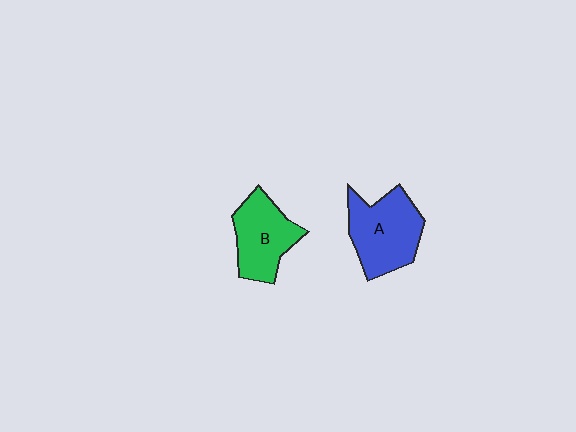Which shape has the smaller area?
Shape B (green).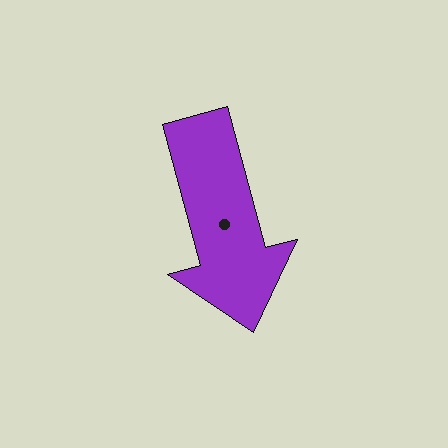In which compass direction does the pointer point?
South.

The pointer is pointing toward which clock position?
Roughly 5 o'clock.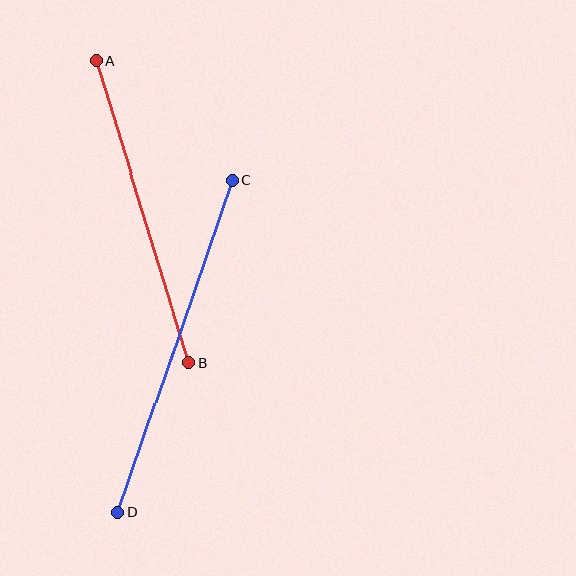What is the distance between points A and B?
The distance is approximately 315 pixels.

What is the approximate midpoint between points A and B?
The midpoint is at approximately (142, 212) pixels.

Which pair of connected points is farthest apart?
Points C and D are farthest apart.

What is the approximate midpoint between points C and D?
The midpoint is at approximately (175, 346) pixels.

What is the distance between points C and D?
The distance is approximately 352 pixels.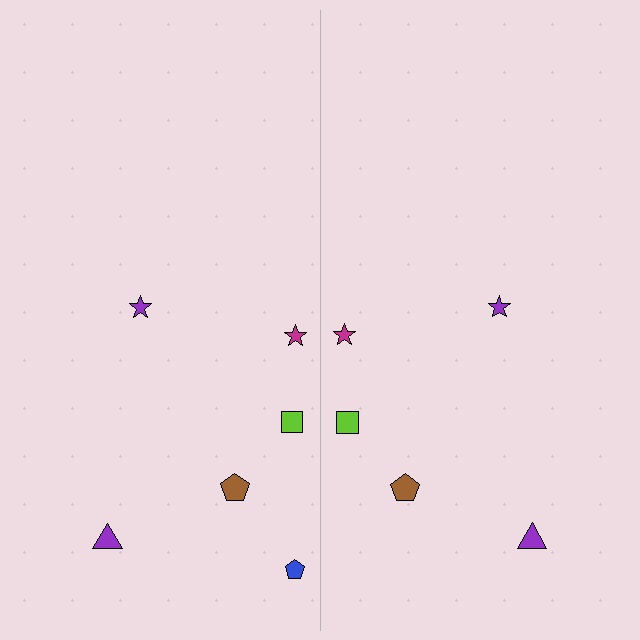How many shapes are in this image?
There are 11 shapes in this image.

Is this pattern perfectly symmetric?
No, the pattern is not perfectly symmetric. A blue pentagon is missing from the right side.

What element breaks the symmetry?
A blue pentagon is missing from the right side.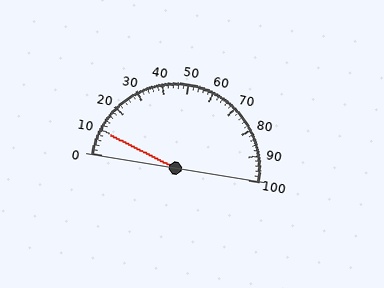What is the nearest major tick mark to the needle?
The nearest major tick mark is 10.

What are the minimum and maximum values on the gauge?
The gauge ranges from 0 to 100.